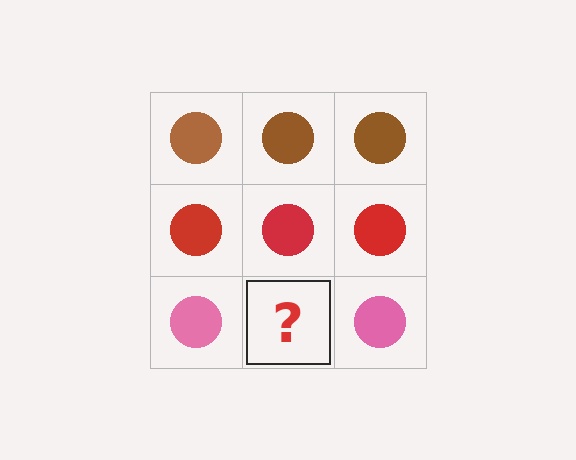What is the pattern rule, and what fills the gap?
The rule is that each row has a consistent color. The gap should be filled with a pink circle.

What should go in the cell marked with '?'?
The missing cell should contain a pink circle.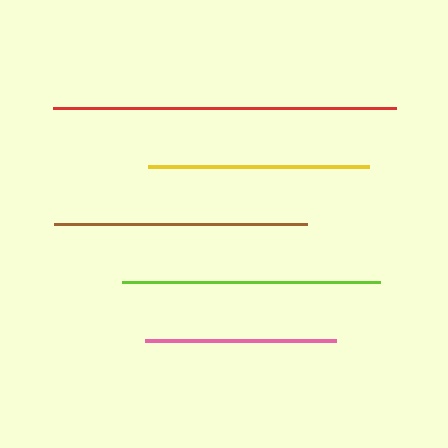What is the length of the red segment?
The red segment is approximately 343 pixels long.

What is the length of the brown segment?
The brown segment is approximately 253 pixels long.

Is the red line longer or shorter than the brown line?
The red line is longer than the brown line.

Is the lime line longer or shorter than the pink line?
The lime line is longer than the pink line.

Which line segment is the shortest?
The pink line is the shortest at approximately 191 pixels.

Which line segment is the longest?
The red line is the longest at approximately 343 pixels.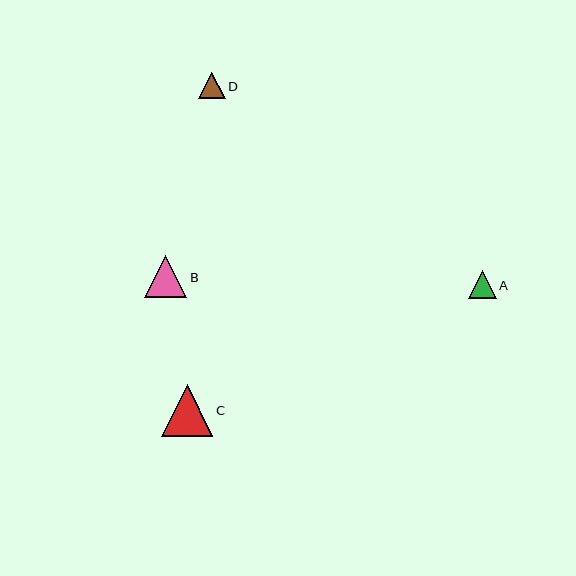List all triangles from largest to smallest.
From largest to smallest: C, B, A, D.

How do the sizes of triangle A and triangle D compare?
Triangle A and triangle D are approximately the same size.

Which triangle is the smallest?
Triangle D is the smallest with a size of approximately 26 pixels.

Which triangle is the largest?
Triangle C is the largest with a size of approximately 52 pixels.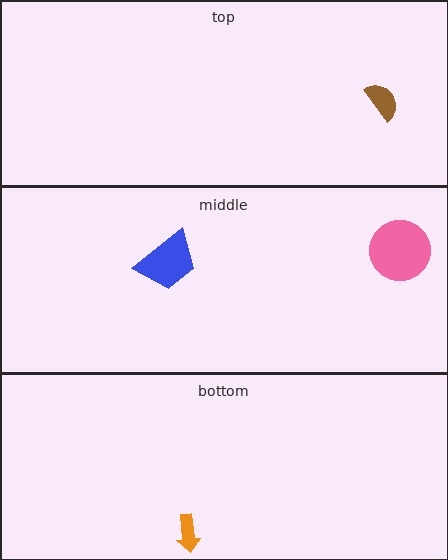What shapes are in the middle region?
The pink circle, the blue trapezoid.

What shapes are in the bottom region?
The orange arrow.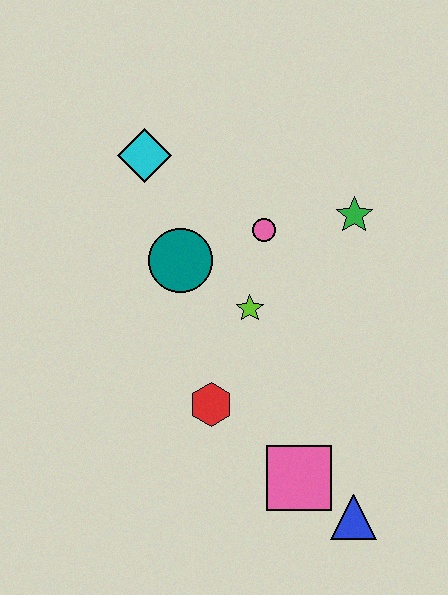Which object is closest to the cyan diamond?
The teal circle is closest to the cyan diamond.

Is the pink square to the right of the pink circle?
Yes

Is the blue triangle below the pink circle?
Yes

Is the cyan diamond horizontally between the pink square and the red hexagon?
No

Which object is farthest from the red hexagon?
The cyan diamond is farthest from the red hexagon.